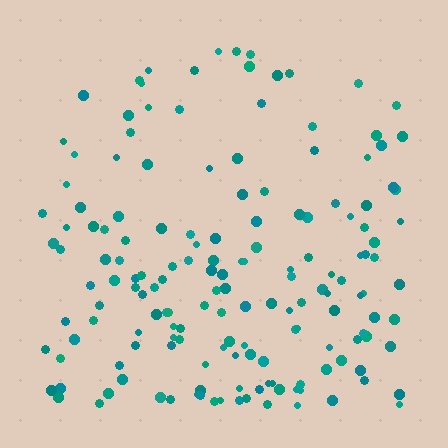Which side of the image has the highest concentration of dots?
The bottom.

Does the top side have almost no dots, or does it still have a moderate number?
Still a moderate number, just noticeably fewer than the bottom.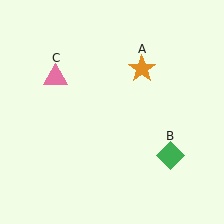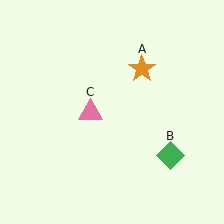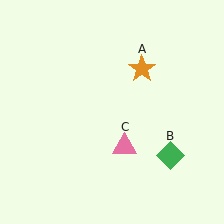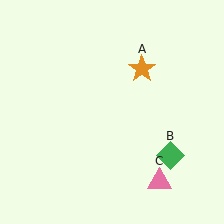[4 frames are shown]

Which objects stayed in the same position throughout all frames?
Orange star (object A) and green diamond (object B) remained stationary.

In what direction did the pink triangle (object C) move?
The pink triangle (object C) moved down and to the right.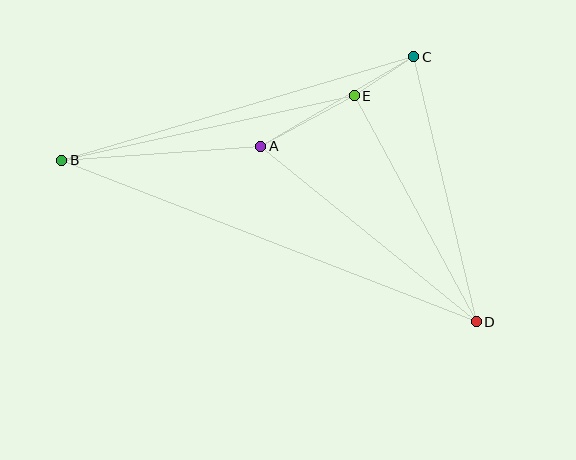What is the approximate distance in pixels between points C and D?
The distance between C and D is approximately 273 pixels.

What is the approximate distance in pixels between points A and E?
The distance between A and E is approximately 106 pixels.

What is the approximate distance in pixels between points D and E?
The distance between D and E is approximately 257 pixels.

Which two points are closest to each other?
Points C and E are closest to each other.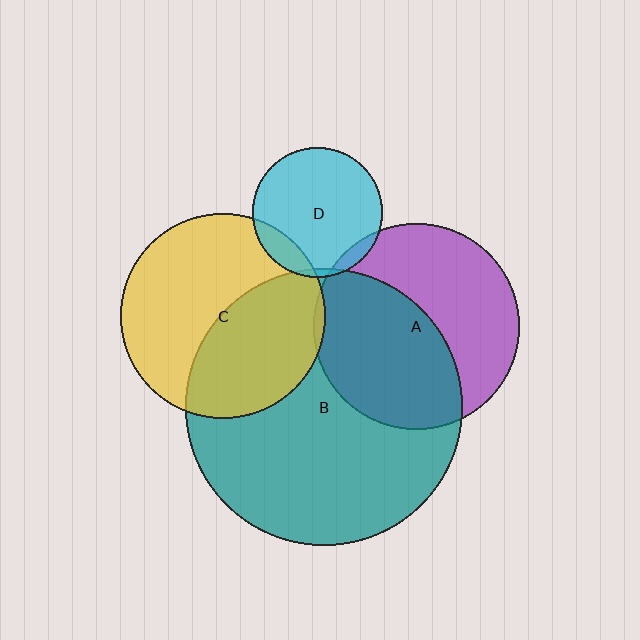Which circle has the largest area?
Circle B (teal).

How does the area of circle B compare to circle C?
Approximately 1.8 times.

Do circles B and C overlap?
Yes.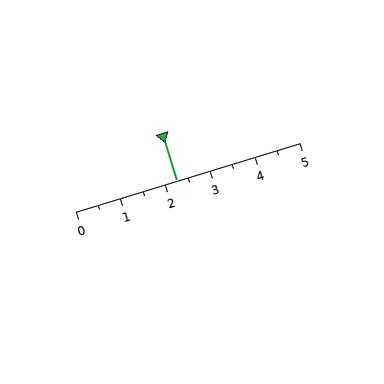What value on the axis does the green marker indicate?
The marker indicates approximately 2.2.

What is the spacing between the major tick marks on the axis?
The major ticks are spaced 1 apart.